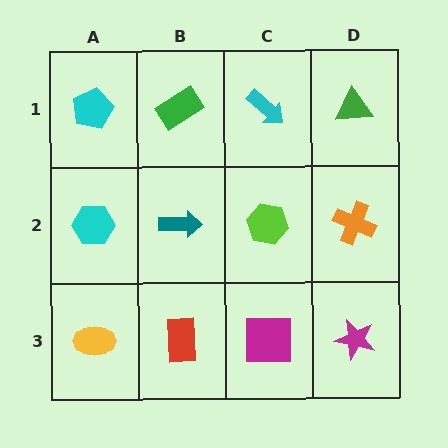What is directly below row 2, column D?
A magenta star.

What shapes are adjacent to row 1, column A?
A cyan hexagon (row 2, column A), a green rectangle (row 1, column B).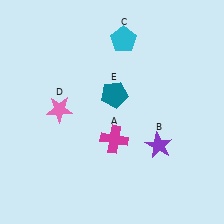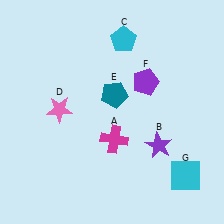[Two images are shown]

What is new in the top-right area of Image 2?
A purple pentagon (F) was added in the top-right area of Image 2.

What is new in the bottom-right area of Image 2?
A cyan square (G) was added in the bottom-right area of Image 2.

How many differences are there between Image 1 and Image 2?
There are 2 differences between the two images.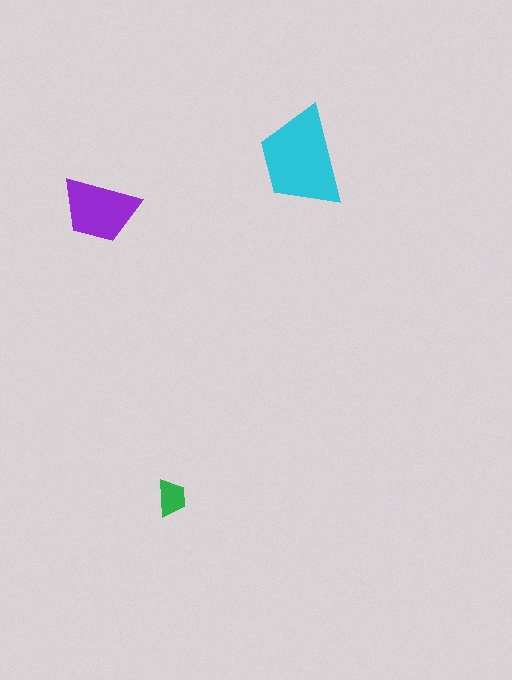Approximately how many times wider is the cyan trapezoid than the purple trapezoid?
About 1.5 times wider.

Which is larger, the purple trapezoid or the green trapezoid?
The purple one.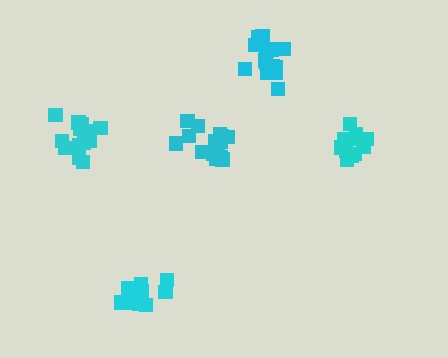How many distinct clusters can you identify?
There are 5 distinct clusters.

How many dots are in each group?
Group 1: 12 dots, Group 2: 12 dots, Group 3: 16 dots, Group 4: 13 dots, Group 5: 16 dots (69 total).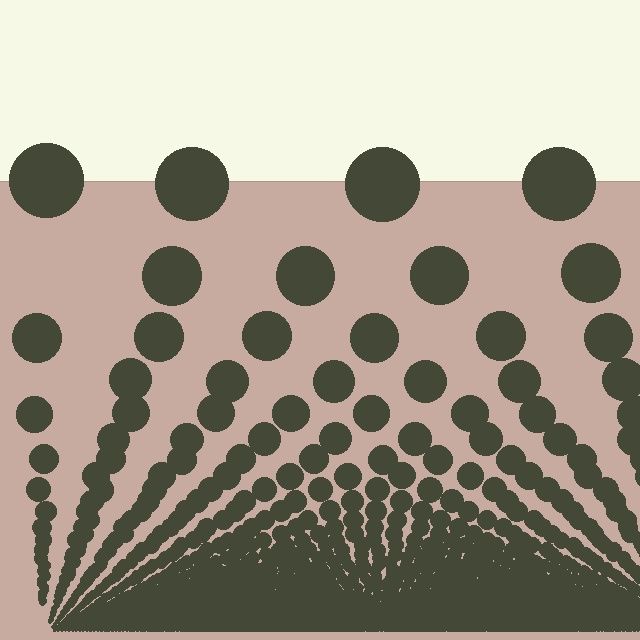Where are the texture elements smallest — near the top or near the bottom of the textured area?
Near the bottom.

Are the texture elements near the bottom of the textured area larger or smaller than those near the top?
Smaller. The gradient is inverted — elements near the bottom are smaller and denser.